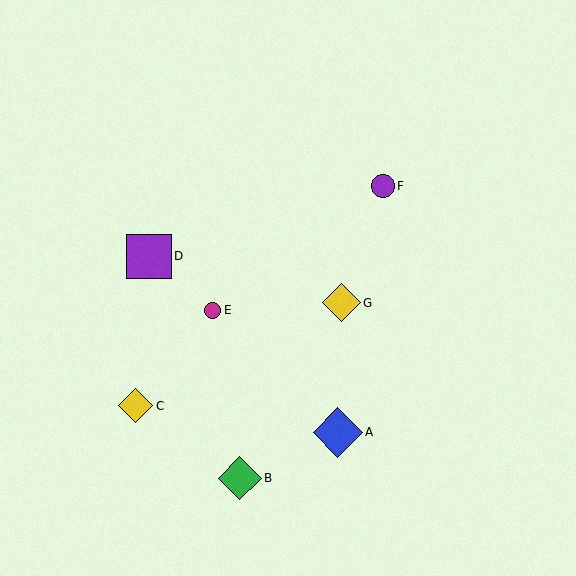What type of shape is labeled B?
Shape B is a green diamond.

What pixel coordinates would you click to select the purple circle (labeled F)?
Click at (383, 186) to select the purple circle F.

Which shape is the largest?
The blue diamond (labeled A) is the largest.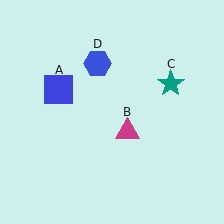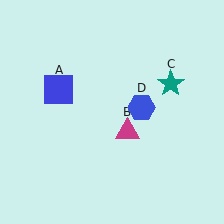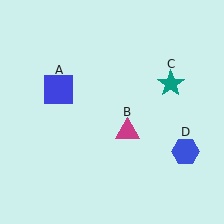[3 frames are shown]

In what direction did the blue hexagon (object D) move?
The blue hexagon (object D) moved down and to the right.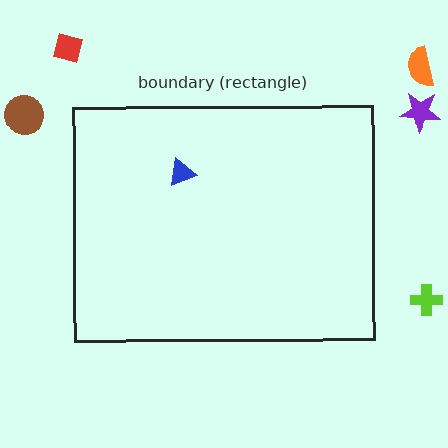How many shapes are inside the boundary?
1 inside, 5 outside.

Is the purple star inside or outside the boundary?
Outside.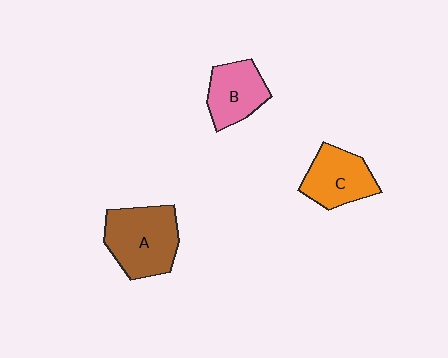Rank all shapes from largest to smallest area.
From largest to smallest: A (brown), C (orange), B (pink).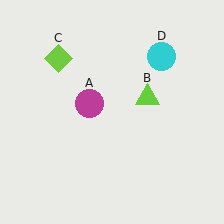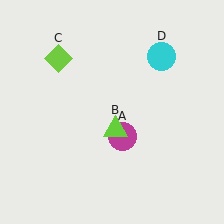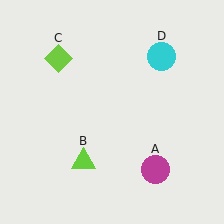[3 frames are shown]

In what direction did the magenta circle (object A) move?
The magenta circle (object A) moved down and to the right.